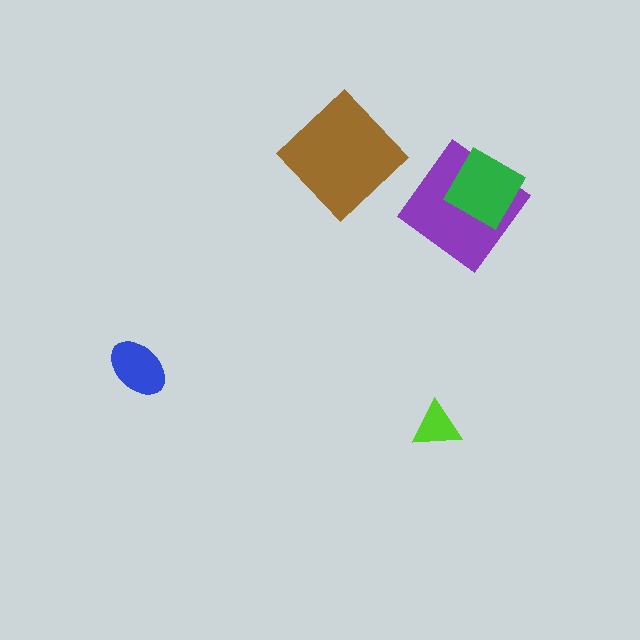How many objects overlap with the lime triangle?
0 objects overlap with the lime triangle.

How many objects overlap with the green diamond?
1 object overlaps with the green diamond.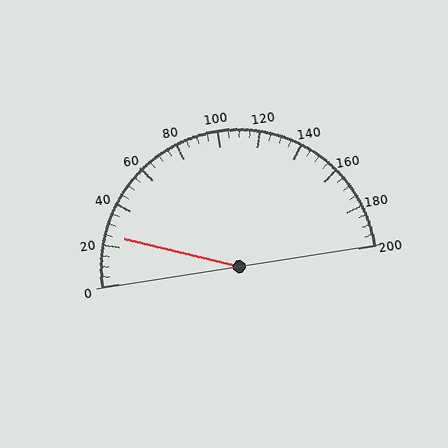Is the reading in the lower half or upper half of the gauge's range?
The reading is in the lower half of the range (0 to 200).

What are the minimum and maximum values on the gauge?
The gauge ranges from 0 to 200.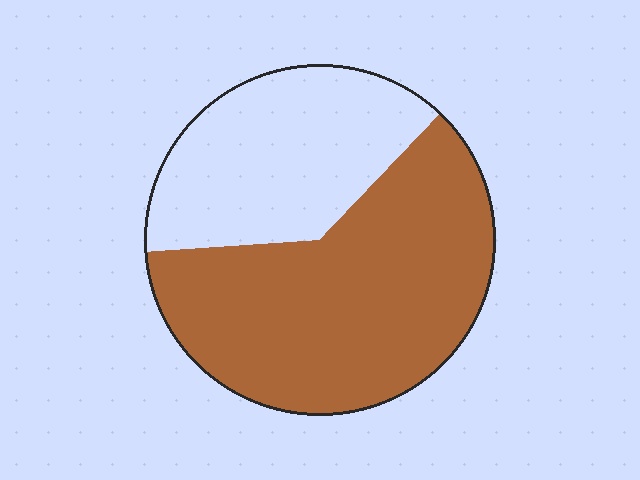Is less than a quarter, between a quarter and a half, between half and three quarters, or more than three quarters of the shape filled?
Between half and three quarters.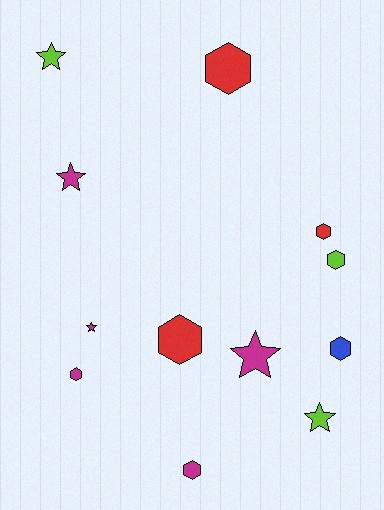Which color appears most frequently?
Magenta, with 5 objects.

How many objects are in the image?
There are 12 objects.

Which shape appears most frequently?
Hexagon, with 7 objects.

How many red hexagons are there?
There are 3 red hexagons.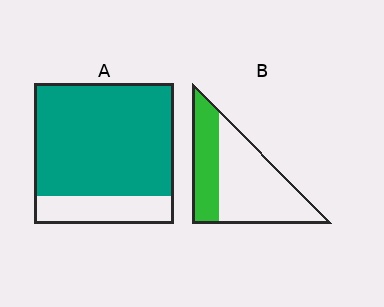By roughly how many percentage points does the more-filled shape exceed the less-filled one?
By roughly 45 percentage points (A over B).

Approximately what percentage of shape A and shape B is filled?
A is approximately 80% and B is approximately 35%.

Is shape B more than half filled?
No.